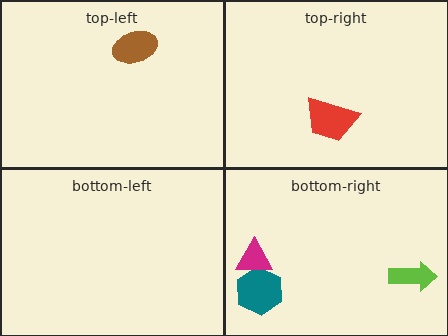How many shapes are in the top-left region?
1.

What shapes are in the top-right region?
The red trapezoid.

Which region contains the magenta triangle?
The bottom-right region.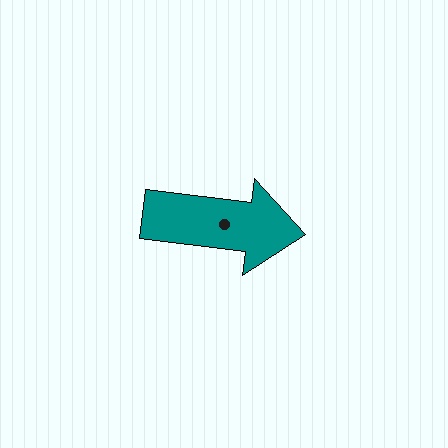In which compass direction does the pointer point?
East.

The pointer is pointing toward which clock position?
Roughly 3 o'clock.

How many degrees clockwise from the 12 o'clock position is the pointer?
Approximately 97 degrees.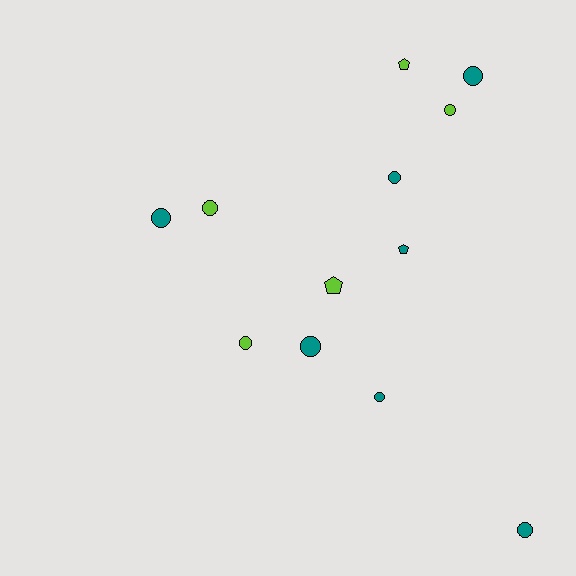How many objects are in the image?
There are 12 objects.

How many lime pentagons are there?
There are 2 lime pentagons.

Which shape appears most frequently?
Circle, with 9 objects.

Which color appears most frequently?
Teal, with 7 objects.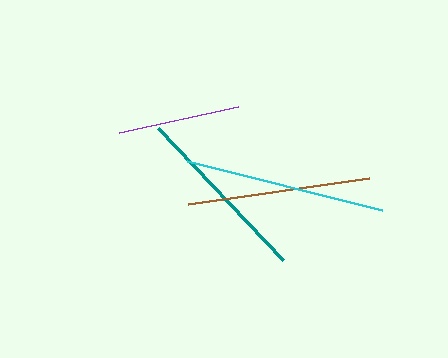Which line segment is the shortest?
The purple line is the shortest at approximately 121 pixels.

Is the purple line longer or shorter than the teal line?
The teal line is longer than the purple line.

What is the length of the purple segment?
The purple segment is approximately 121 pixels long.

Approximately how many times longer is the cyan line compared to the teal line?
The cyan line is approximately 1.1 times the length of the teal line.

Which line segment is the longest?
The cyan line is the longest at approximately 201 pixels.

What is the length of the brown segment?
The brown segment is approximately 183 pixels long.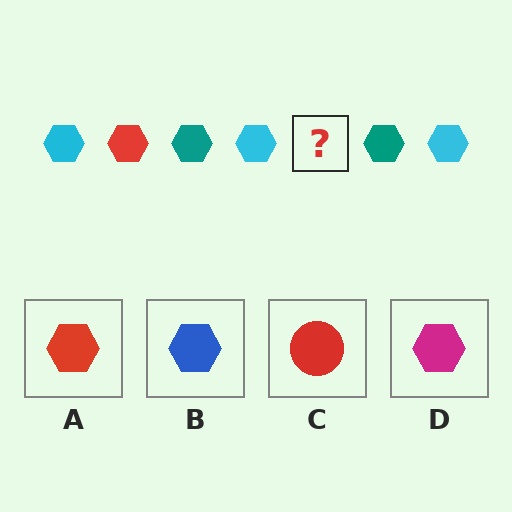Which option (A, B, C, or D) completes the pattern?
A.